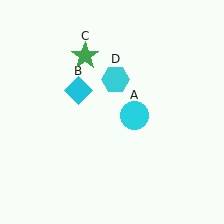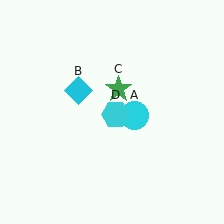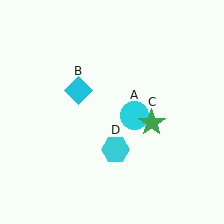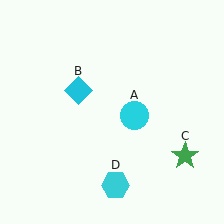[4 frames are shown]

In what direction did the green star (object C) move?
The green star (object C) moved down and to the right.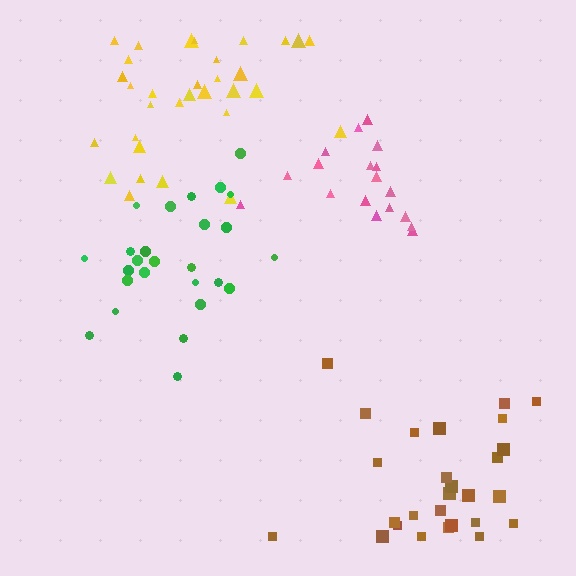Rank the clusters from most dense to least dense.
green, pink, yellow, brown.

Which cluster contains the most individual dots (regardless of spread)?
Yellow (32).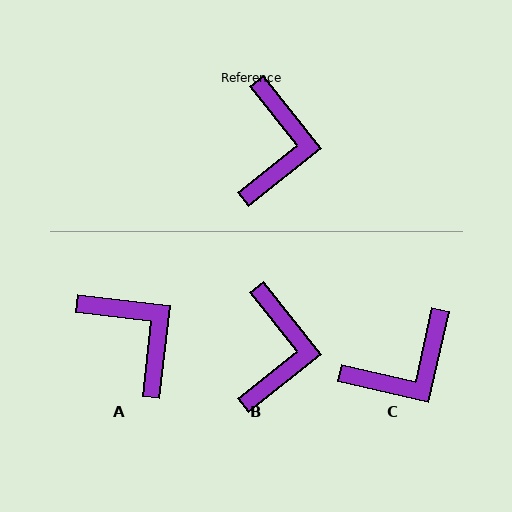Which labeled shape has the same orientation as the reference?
B.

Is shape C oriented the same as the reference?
No, it is off by about 51 degrees.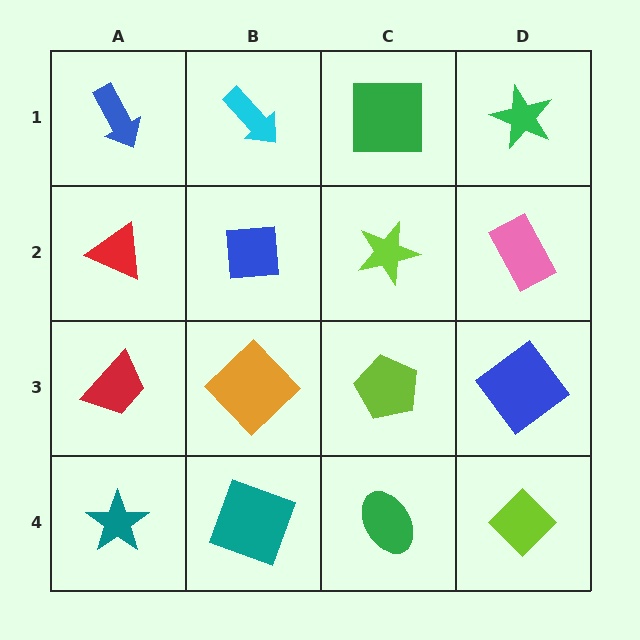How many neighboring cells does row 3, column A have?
3.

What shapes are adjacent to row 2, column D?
A green star (row 1, column D), a blue diamond (row 3, column D), a lime star (row 2, column C).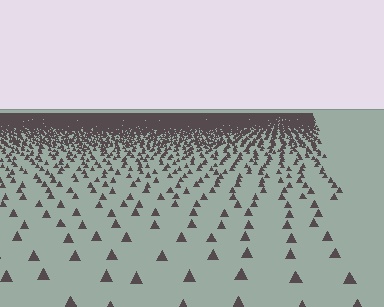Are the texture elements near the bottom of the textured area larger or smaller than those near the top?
Larger. Near the bottom, elements are closer to the viewer and appear at a bigger on-screen size.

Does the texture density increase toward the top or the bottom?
Density increases toward the top.